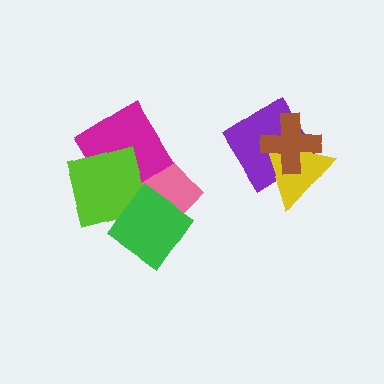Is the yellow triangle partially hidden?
Yes, it is partially covered by another shape.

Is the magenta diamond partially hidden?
Yes, it is partially covered by another shape.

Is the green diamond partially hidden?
No, no other shape covers it.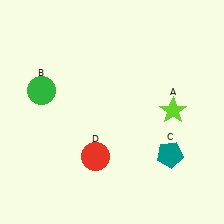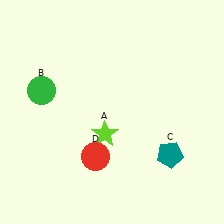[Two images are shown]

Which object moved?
The lime star (A) moved left.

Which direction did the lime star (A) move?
The lime star (A) moved left.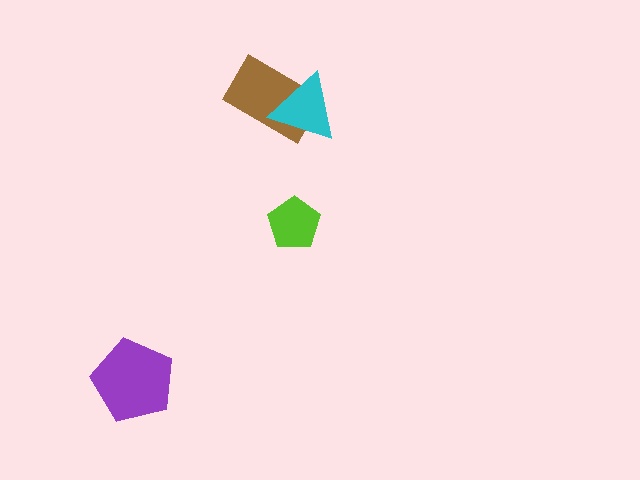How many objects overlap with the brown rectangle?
1 object overlaps with the brown rectangle.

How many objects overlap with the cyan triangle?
1 object overlaps with the cyan triangle.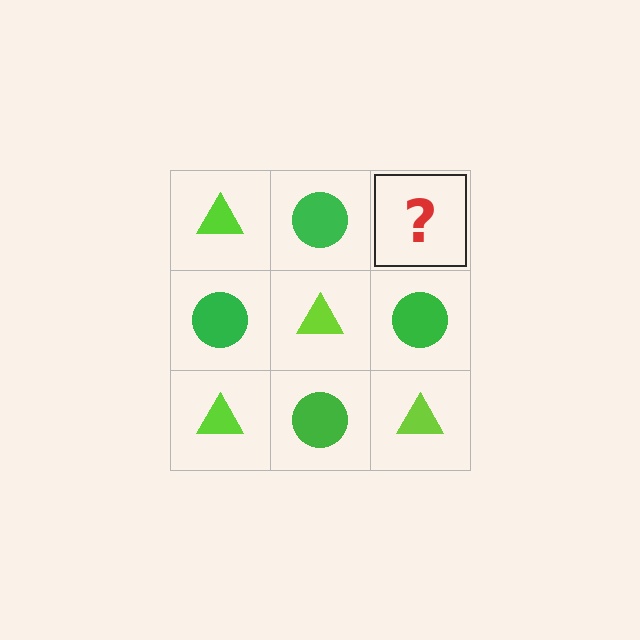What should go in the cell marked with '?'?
The missing cell should contain a lime triangle.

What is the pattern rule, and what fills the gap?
The rule is that it alternates lime triangle and green circle in a checkerboard pattern. The gap should be filled with a lime triangle.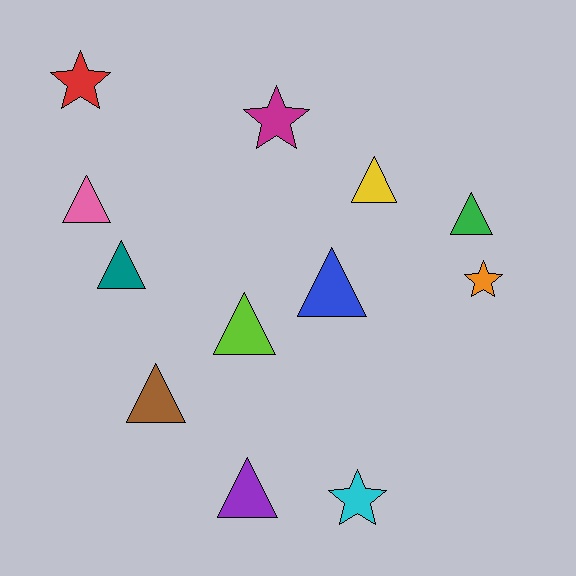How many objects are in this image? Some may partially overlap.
There are 12 objects.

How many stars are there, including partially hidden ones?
There are 4 stars.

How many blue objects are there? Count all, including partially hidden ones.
There is 1 blue object.